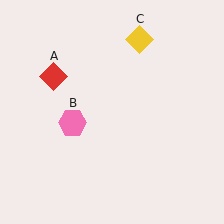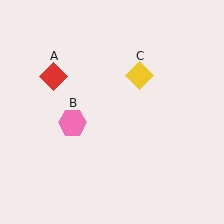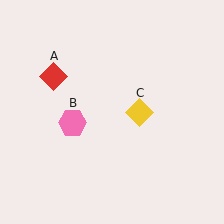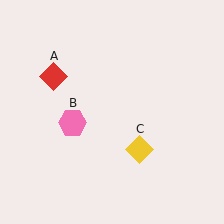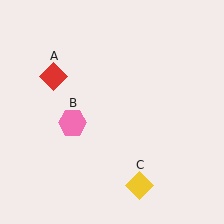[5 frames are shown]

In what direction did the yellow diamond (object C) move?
The yellow diamond (object C) moved down.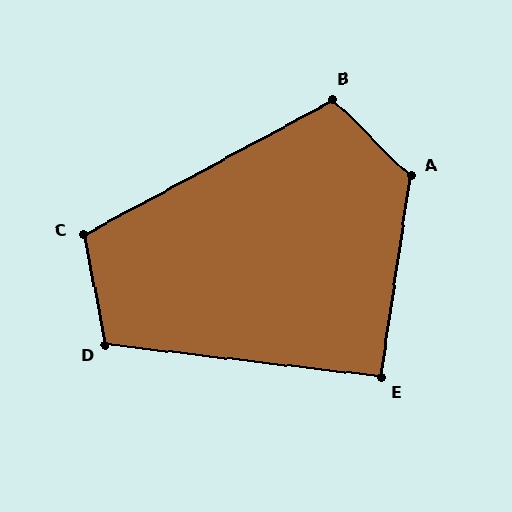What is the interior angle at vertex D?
Approximately 108 degrees (obtuse).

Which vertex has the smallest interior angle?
E, at approximately 92 degrees.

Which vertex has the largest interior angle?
A, at approximately 126 degrees.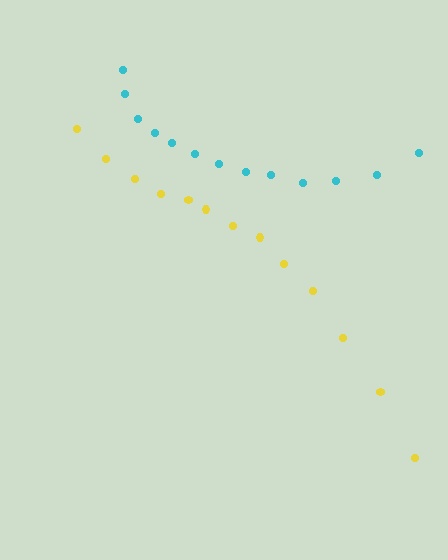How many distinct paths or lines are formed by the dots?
There are 2 distinct paths.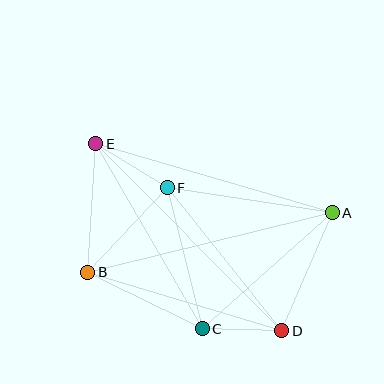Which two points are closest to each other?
Points C and D are closest to each other.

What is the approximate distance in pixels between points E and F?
The distance between E and F is approximately 84 pixels.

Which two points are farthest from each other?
Points D and E are farthest from each other.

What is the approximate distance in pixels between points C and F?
The distance between C and F is approximately 145 pixels.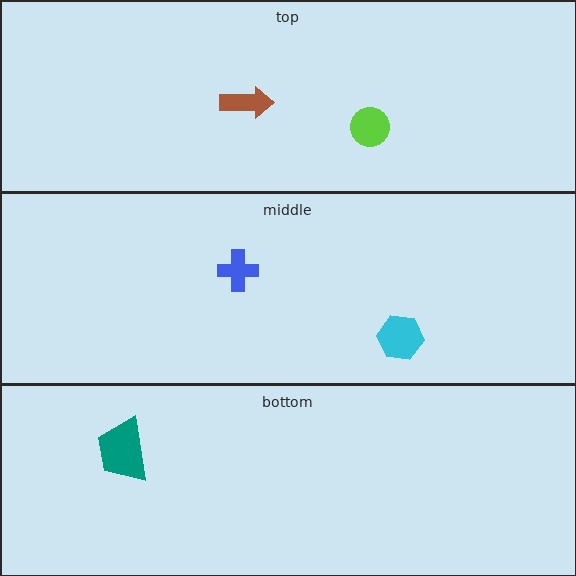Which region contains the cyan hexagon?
The middle region.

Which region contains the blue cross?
The middle region.